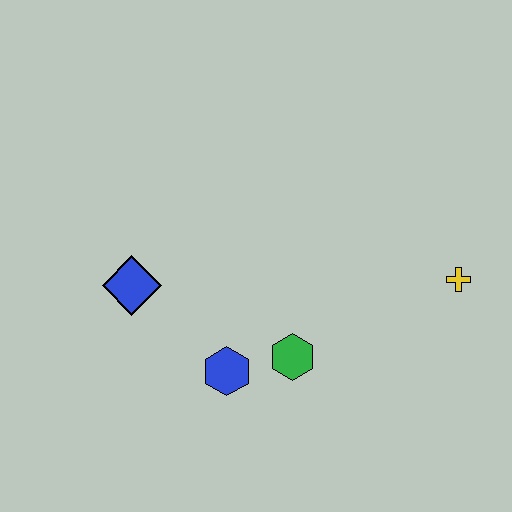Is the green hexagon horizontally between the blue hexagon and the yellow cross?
Yes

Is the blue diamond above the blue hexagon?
Yes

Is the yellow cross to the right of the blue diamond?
Yes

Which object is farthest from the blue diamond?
The yellow cross is farthest from the blue diamond.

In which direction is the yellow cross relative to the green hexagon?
The yellow cross is to the right of the green hexagon.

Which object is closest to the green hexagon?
The blue hexagon is closest to the green hexagon.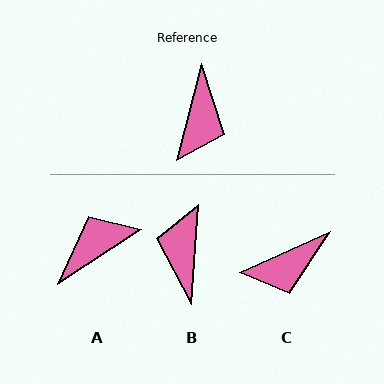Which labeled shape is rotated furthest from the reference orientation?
B, about 170 degrees away.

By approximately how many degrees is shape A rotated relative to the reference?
Approximately 138 degrees counter-clockwise.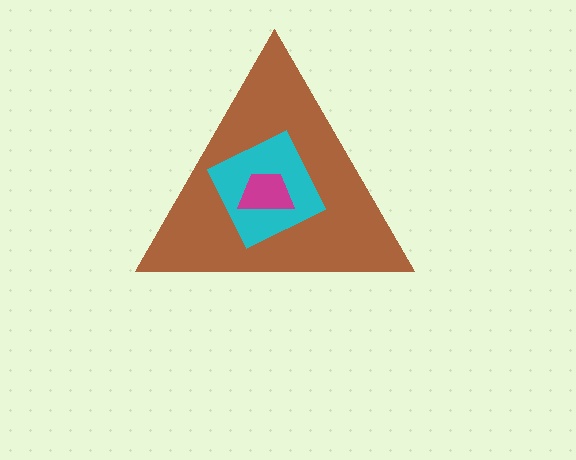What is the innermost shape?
The magenta trapezoid.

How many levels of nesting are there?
3.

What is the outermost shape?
The brown triangle.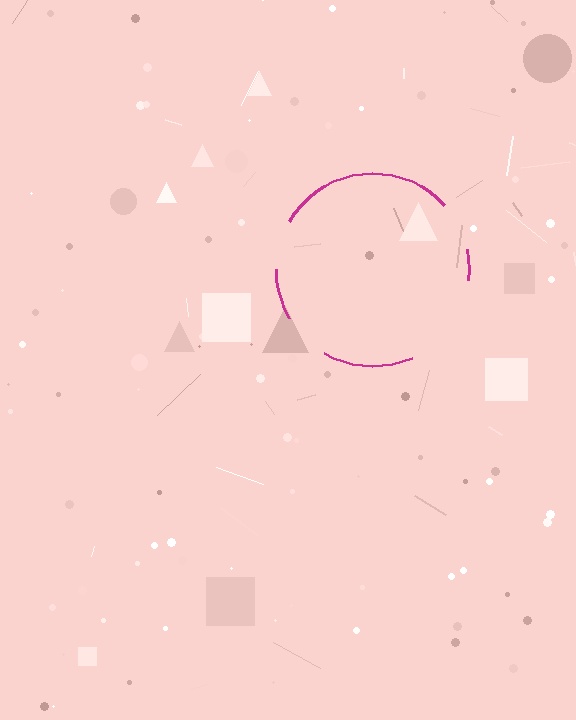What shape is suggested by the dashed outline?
The dashed outline suggests a circle.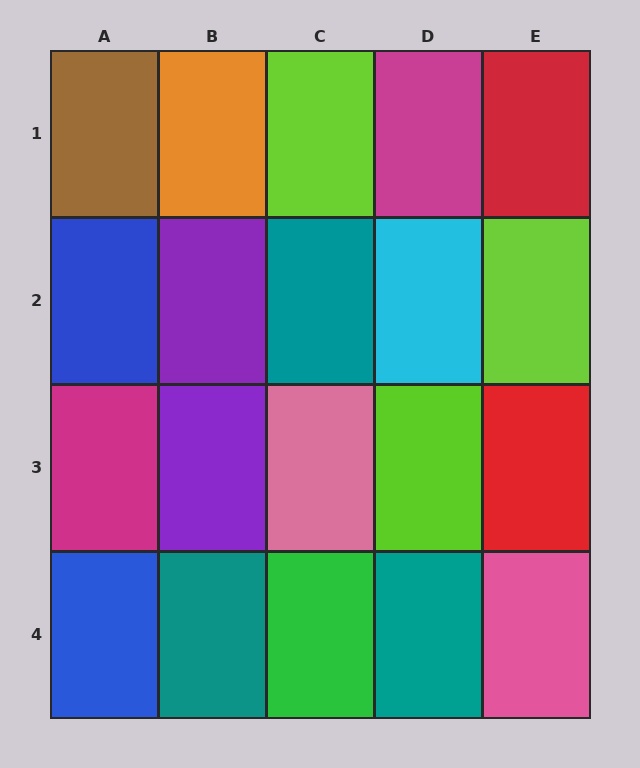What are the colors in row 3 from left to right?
Magenta, purple, pink, lime, red.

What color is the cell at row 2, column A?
Blue.